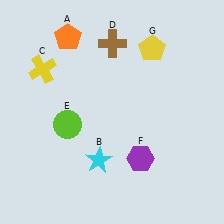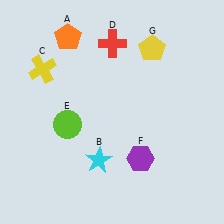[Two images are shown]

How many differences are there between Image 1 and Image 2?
There is 1 difference between the two images.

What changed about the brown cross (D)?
In Image 1, D is brown. In Image 2, it changed to red.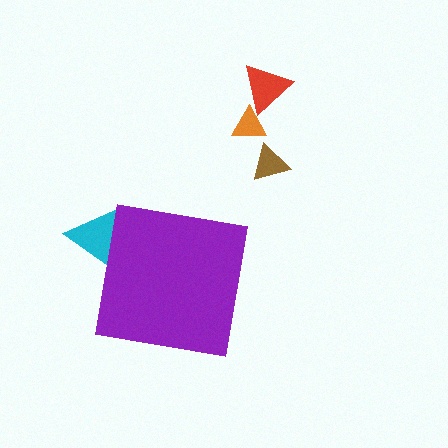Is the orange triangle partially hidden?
No, the orange triangle is fully visible.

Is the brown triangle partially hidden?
No, the brown triangle is fully visible.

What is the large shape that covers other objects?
A purple square.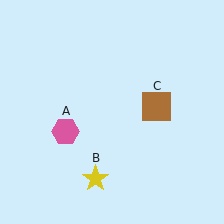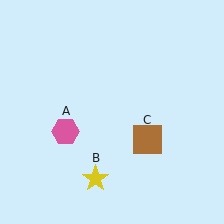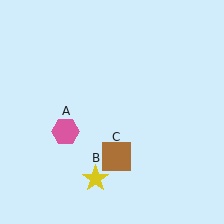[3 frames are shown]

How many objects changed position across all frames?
1 object changed position: brown square (object C).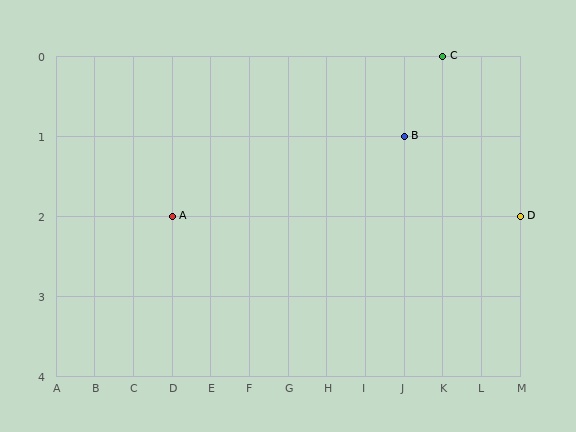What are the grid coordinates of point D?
Point D is at grid coordinates (M, 2).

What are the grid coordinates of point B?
Point B is at grid coordinates (J, 1).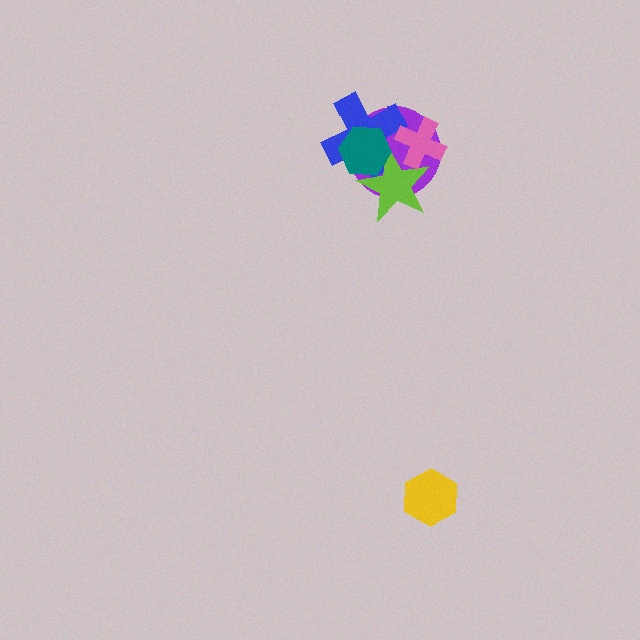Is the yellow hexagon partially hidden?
No, no other shape covers it.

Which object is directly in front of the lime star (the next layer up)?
The teal hexagon is directly in front of the lime star.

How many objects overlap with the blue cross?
4 objects overlap with the blue cross.